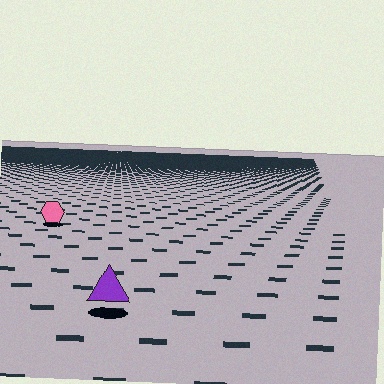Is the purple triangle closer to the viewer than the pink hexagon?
Yes. The purple triangle is closer — you can tell from the texture gradient: the ground texture is coarser near it.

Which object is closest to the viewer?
The purple triangle is closest. The texture marks near it are larger and more spread out.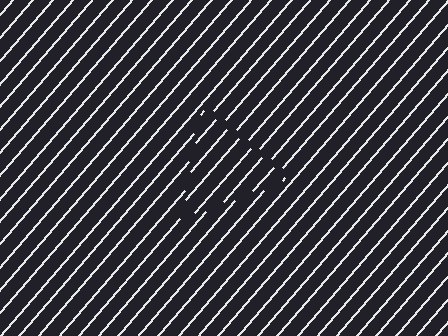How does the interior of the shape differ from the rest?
The interior of the shape contains the same grating, shifted by half a period — the contour is defined by the phase discontinuity where line-ends from the inner and outer gratings abut.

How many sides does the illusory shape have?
3 sides — the line-ends trace a triangle.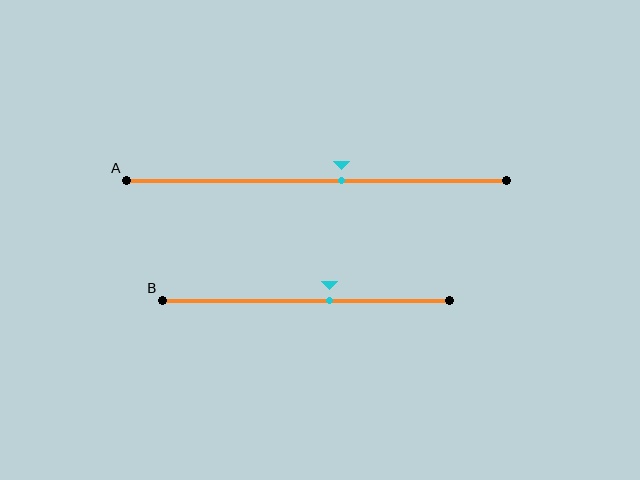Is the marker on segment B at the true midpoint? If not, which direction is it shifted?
No, the marker on segment B is shifted to the right by about 8% of the segment length.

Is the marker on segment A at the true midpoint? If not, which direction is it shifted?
No, the marker on segment A is shifted to the right by about 7% of the segment length.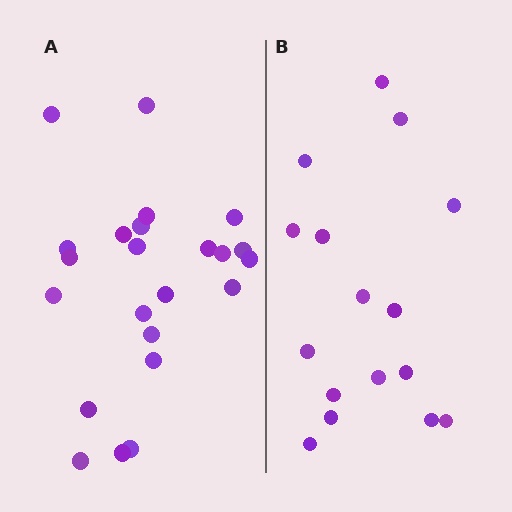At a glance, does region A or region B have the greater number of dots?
Region A (the left region) has more dots.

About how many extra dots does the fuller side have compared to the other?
Region A has roughly 8 or so more dots than region B.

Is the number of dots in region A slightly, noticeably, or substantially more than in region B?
Region A has noticeably more, but not dramatically so. The ratio is roughly 1.4 to 1.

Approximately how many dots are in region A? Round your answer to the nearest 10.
About 20 dots. (The exact count is 23, which rounds to 20.)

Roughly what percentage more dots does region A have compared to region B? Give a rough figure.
About 45% more.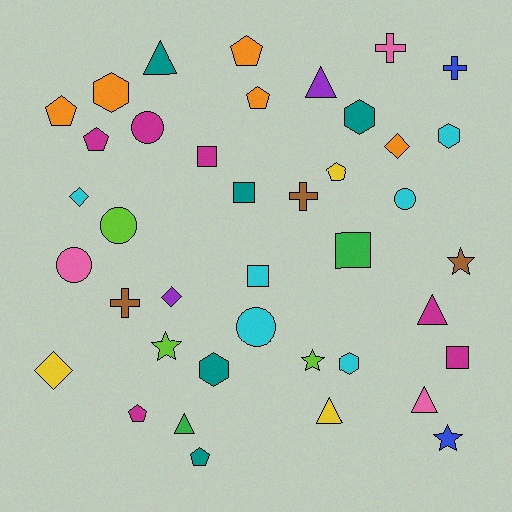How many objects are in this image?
There are 40 objects.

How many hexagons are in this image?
There are 5 hexagons.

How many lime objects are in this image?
There are 3 lime objects.